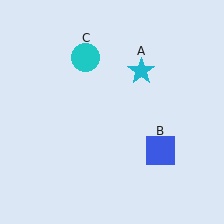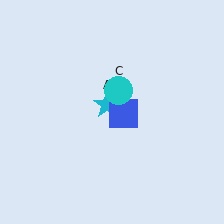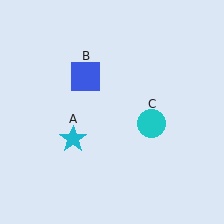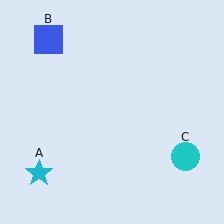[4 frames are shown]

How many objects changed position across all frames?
3 objects changed position: cyan star (object A), blue square (object B), cyan circle (object C).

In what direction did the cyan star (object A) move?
The cyan star (object A) moved down and to the left.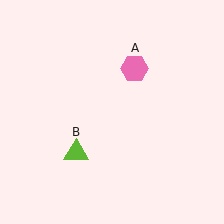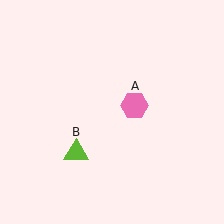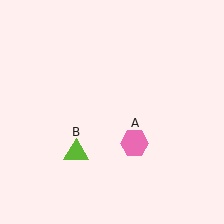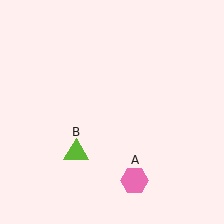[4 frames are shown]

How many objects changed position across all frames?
1 object changed position: pink hexagon (object A).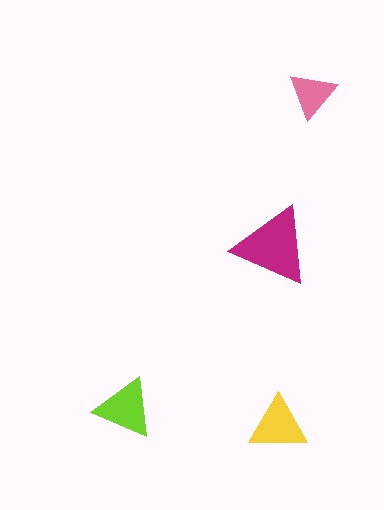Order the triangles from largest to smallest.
the magenta one, the lime one, the yellow one, the pink one.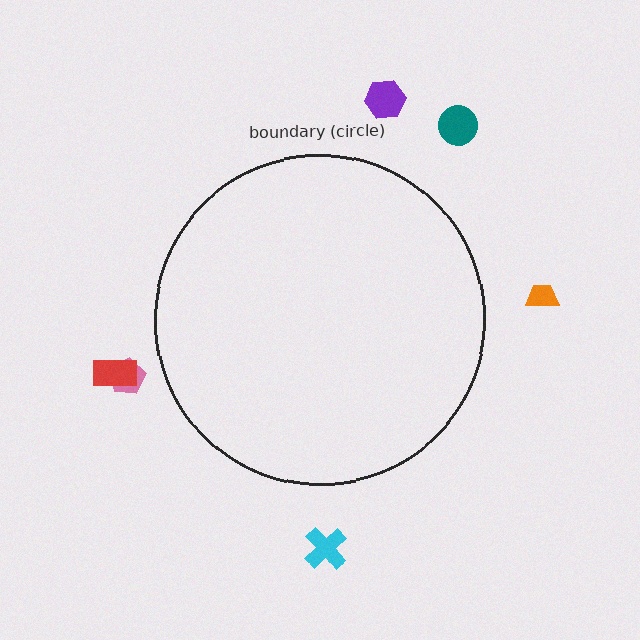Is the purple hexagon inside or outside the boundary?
Outside.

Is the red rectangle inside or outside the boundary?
Outside.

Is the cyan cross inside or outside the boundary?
Outside.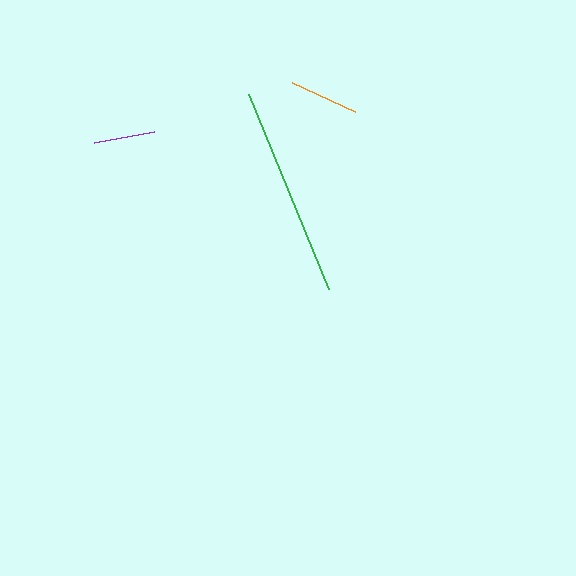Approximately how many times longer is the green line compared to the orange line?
The green line is approximately 3.0 times the length of the orange line.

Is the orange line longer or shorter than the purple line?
The orange line is longer than the purple line.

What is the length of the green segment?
The green segment is approximately 211 pixels long.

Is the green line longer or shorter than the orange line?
The green line is longer than the orange line.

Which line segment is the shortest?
The purple line is the shortest at approximately 61 pixels.